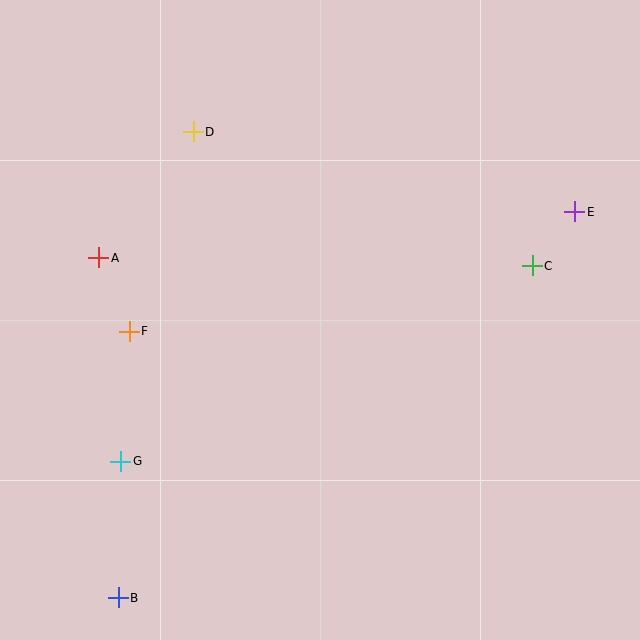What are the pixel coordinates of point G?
Point G is at (121, 461).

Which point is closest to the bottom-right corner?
Point C is closest to the bottom-right corner.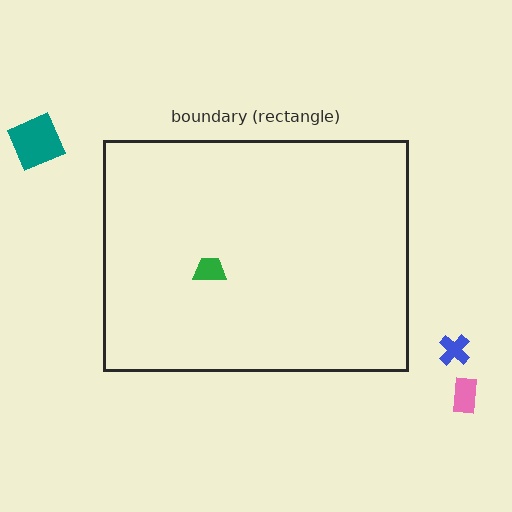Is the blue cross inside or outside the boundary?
Outside.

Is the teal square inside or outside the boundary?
Outside.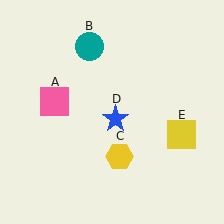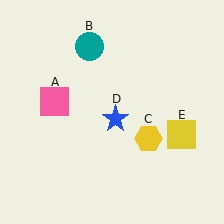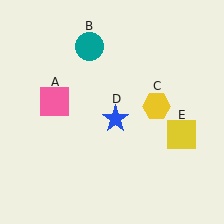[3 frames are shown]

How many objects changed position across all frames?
1 object changed position: yellow hexagon (object C).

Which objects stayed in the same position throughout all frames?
Pink square (object A) and teal circle (object B) and blue star (object D) and yellow square (object E) remained stationary.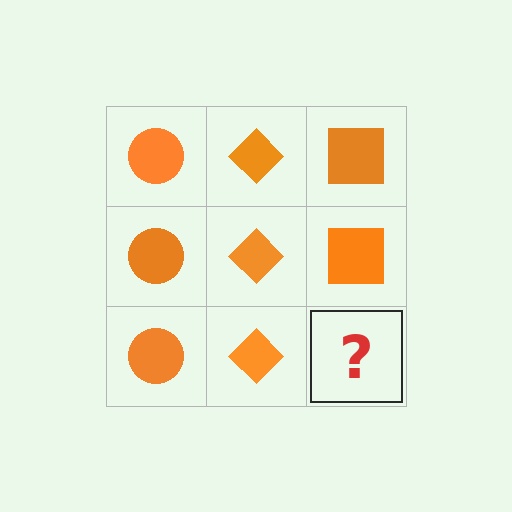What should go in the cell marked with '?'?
The missing cell should contain an orange square.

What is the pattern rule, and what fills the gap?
The rule is that each column has a consistent shape. The gap should be filled with an orange square.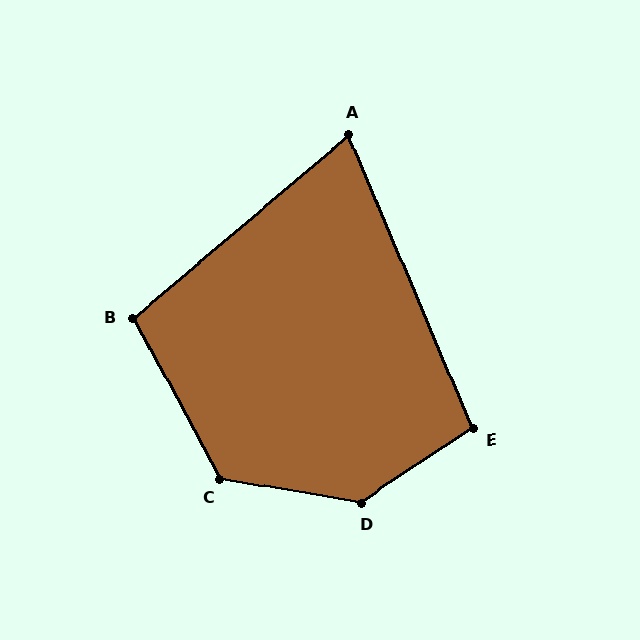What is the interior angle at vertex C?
Approximately 128 degrees (obtuse).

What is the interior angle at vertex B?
Approximately 102 degrees (obtuse).